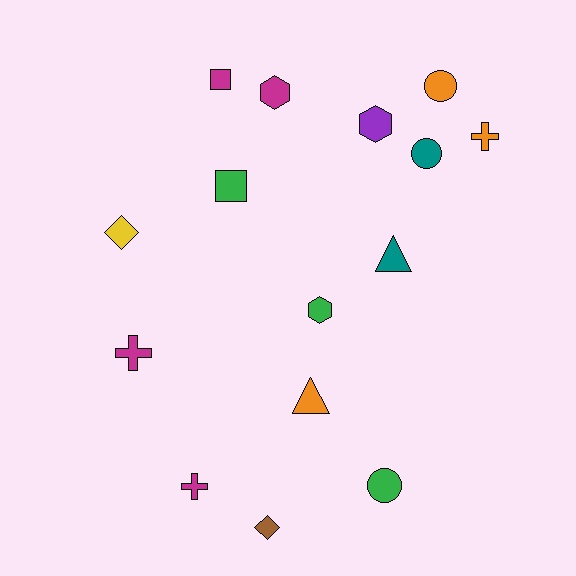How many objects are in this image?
There are 15 objects.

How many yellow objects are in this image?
There is 1 yellow object.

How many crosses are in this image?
There are 3 crosses.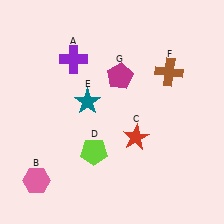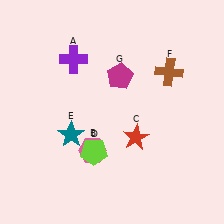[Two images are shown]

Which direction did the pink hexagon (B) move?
The pink hexagon (B) moved right.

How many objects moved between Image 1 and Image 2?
2 objects moved between the two images.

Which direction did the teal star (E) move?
The teal star (E) moved down.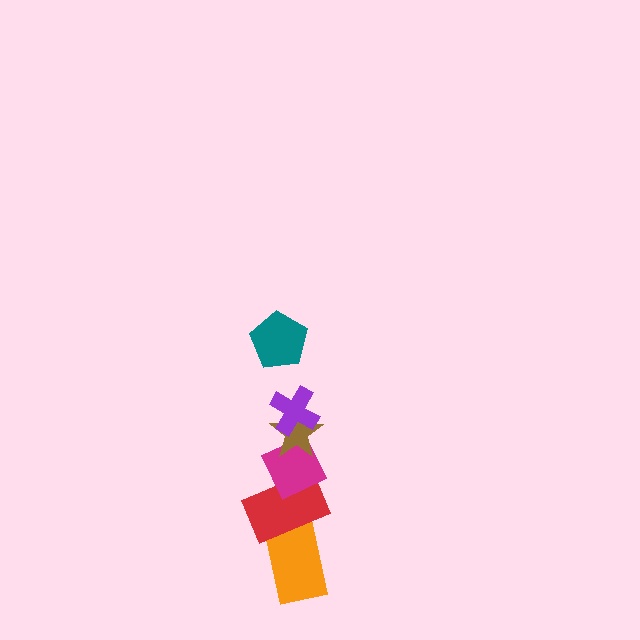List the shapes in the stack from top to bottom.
From top to bottom: the teal pentagon, the purple cross, the brown star, the magenta diamond, the red rectangle, the orange rectangle.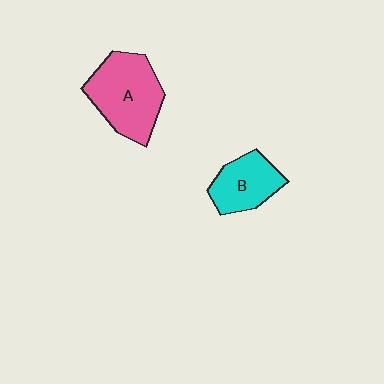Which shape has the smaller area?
Shape B (cyan).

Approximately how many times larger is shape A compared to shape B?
Approximately 1.5 times.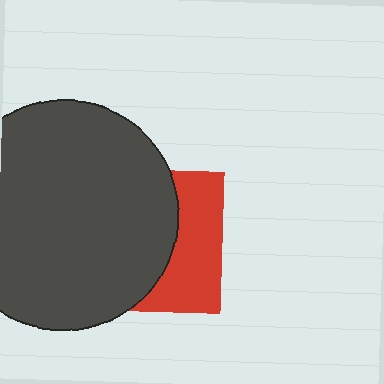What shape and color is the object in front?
The object in front is a dark gray circle.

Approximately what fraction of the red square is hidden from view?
Roughly 62% of the red square is hidden behind the dark gray circle.